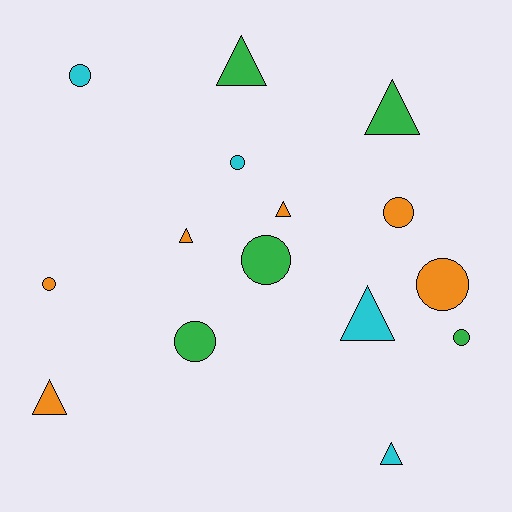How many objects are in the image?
There are 15 objects.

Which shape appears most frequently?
Circle, with 8 objects.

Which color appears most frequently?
Orange, with 6 objects.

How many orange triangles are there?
There are 3 orange triangles.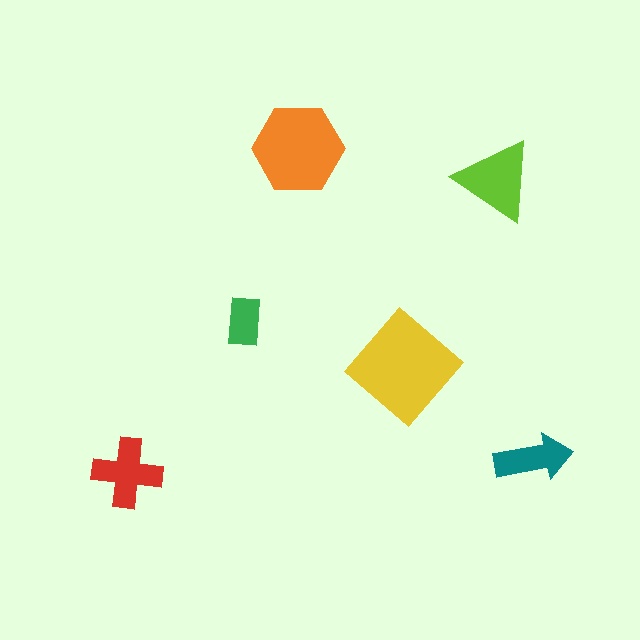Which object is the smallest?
The green rectangle.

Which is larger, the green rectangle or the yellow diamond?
The yellow diamond.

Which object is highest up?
The orange hexagon is topmost.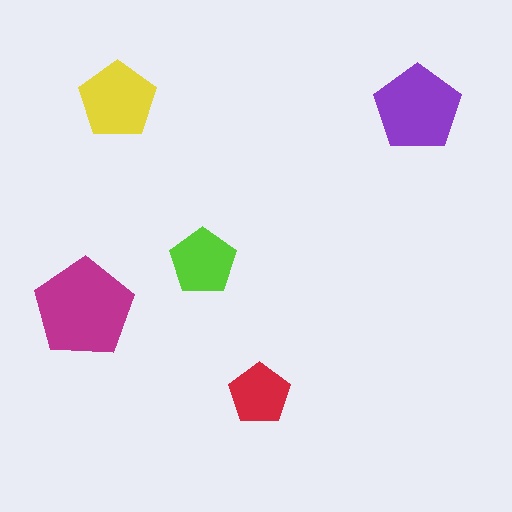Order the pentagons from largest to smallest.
the magenta one, the purple one, the yellow one, the lime one, the red one.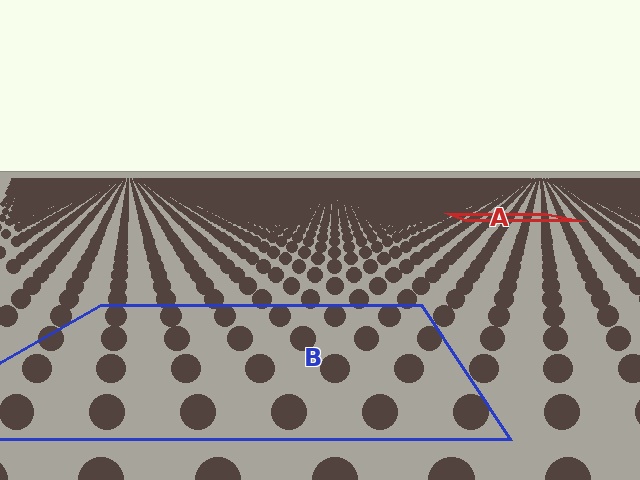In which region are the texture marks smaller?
The texture marks are smaller in region A, because it is farther away.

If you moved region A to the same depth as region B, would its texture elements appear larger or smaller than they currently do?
They would appear larger. At a closer depth, the same texture elements are projected at a bigger on-screen size.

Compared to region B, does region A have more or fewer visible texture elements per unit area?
Region A has more texture elements per unit area — they are packed more densely because it is farther away.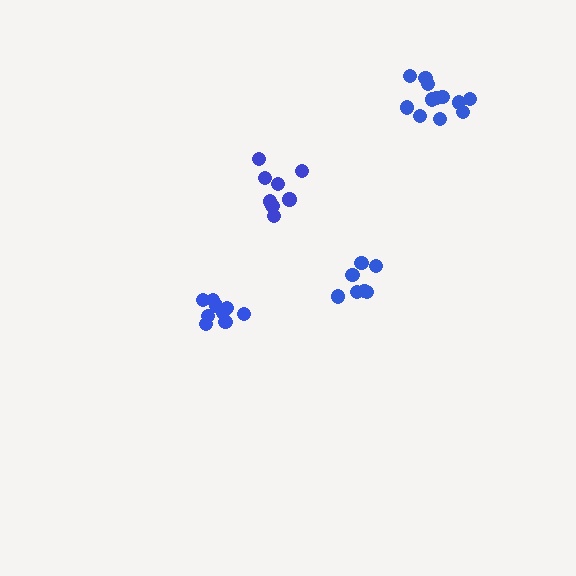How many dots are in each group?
Group 1: 9 dots, Group 2: 7 dots, Group 3: 12 dots, Group 4: 8 dots (36 total).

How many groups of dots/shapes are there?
There are 4 groups.